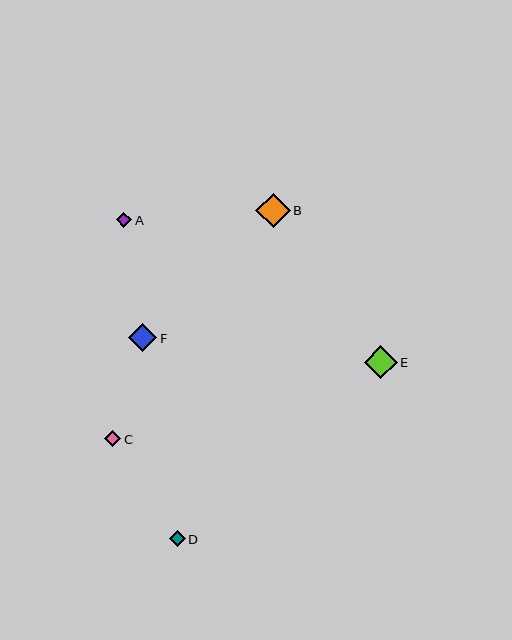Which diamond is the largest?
Diamond B is the largest with a size of approximately 34 pixels.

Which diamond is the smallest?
Diamond A is the smallest with a size of approximately 15 pixels.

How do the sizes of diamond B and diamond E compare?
Diamond B and diamond E are approximately the same size.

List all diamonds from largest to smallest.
From largest to smallest: B, E, F, C, D, A.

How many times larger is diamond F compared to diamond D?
Diamond F is approximately 1.8 times the size of diamond D.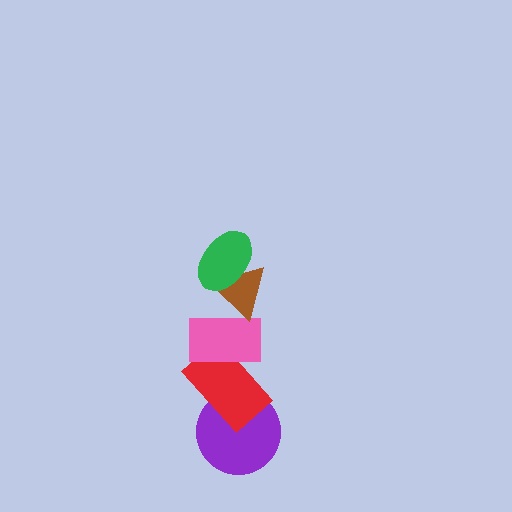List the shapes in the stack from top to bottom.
From top to bottom: the green ellipse, the brown triangle, the pink rectangle, the red rectangle, the purple circle.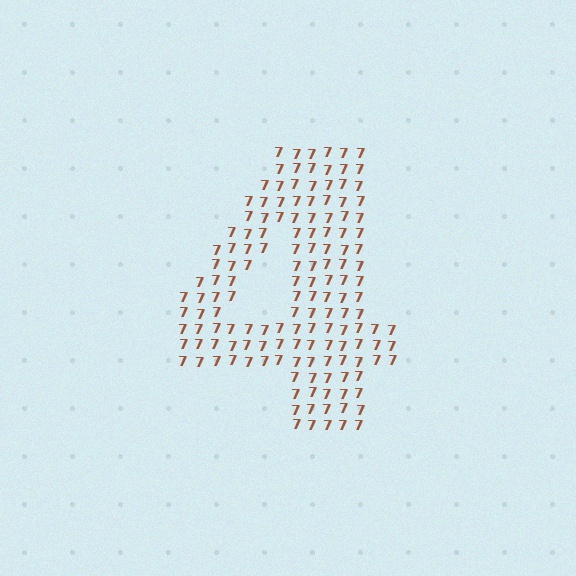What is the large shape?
The large shape is the digit 4.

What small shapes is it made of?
It is made of small digit 7's.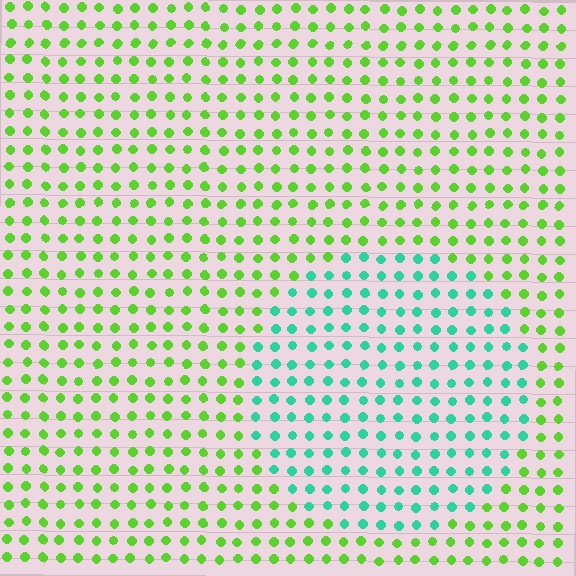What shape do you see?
I see a circle.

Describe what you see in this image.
The image is filled with small lime elements in a uniform arrangement. A circle-shaped region is visible where the elements are tinted to a slightly different hue, forming a subtle color boundary.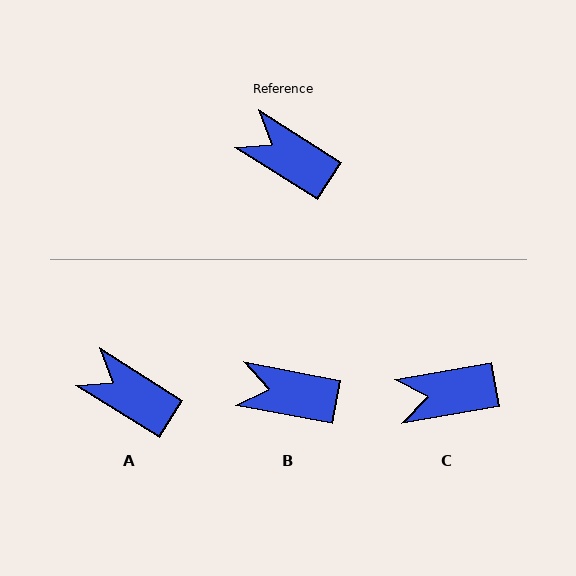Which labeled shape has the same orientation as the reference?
A.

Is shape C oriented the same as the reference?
No, it is off by about 42 degrees.